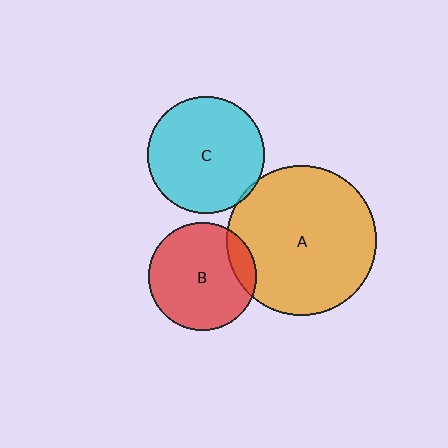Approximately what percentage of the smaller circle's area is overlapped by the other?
Approximately 10%.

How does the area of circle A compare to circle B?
Approximately 1.9 times.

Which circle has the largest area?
Circle A (orange).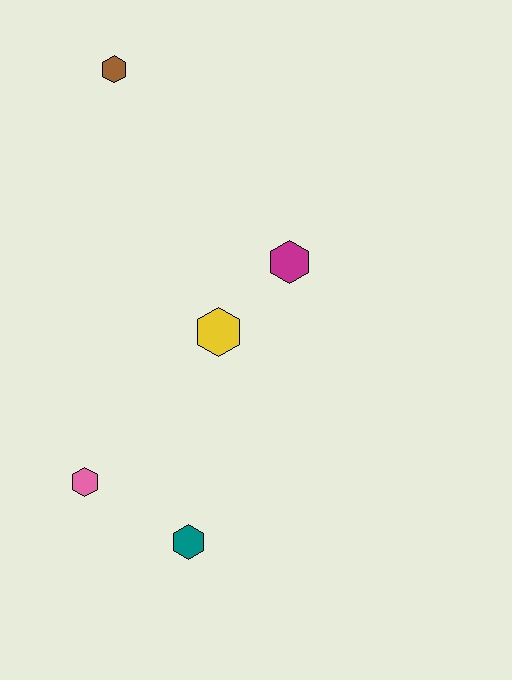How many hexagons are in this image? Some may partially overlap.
There are 5 hexagons.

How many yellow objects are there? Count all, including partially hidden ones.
There is 1 yellow object.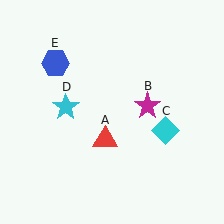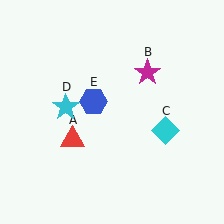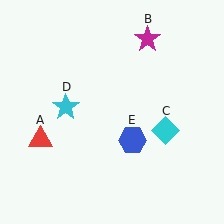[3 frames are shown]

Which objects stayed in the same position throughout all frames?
Cyan diamond (object C) and cyan star (object D) remained stationary.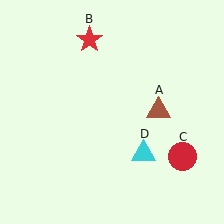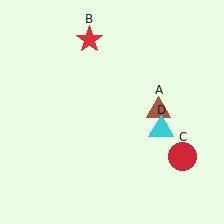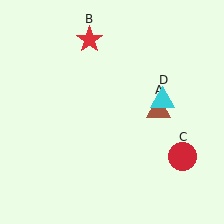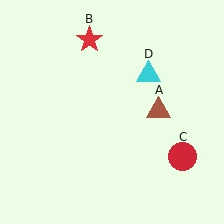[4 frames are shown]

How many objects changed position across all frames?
1 object changed position: cyan triangle (object D).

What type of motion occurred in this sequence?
The cyan triangle (object D) rotated counterclockwise around the center of the scene.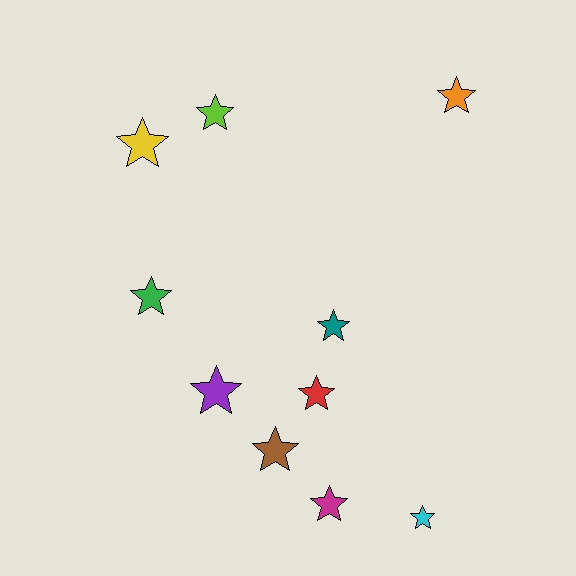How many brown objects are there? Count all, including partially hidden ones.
There is 1 brown object.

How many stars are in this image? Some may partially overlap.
There are 10 stars.